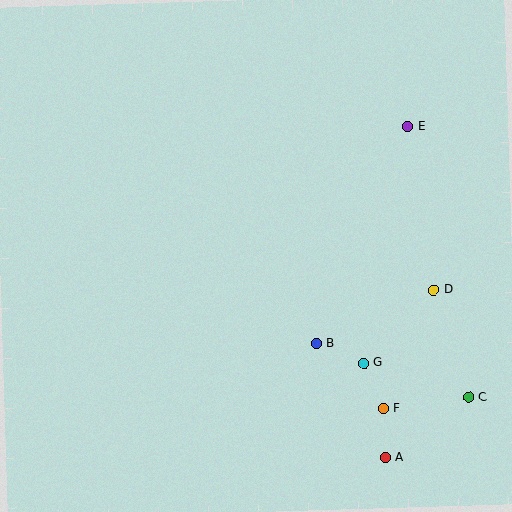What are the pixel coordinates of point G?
Point G is at (364, 363).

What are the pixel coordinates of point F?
Point F is at (383, 409).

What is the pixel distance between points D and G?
The distance between D and G is 102 pixels.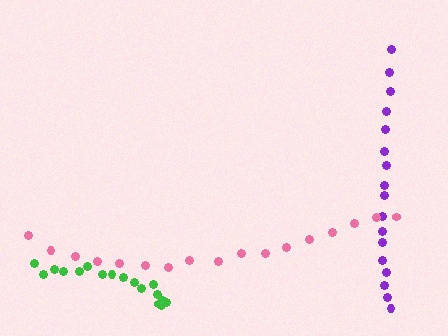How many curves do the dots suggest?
There are 3 distinct paths.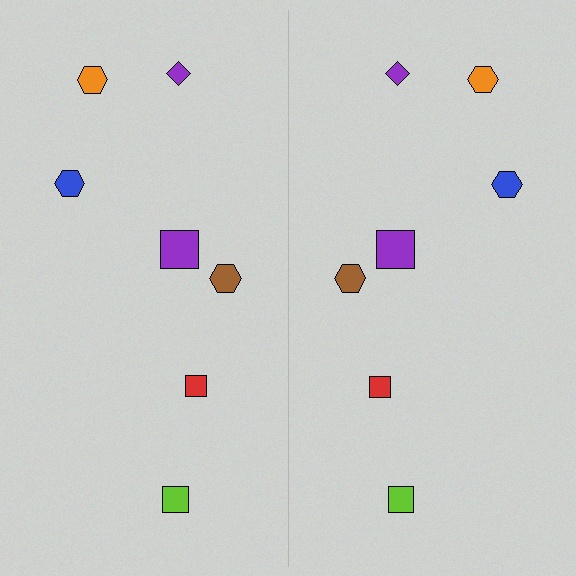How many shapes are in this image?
There are 14 shapes in this image.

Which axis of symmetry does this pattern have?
The pattern has a vertical axis of symmetry running through the center of the image.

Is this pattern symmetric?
Yes, this pattern has bilateral (reflection) symmetry.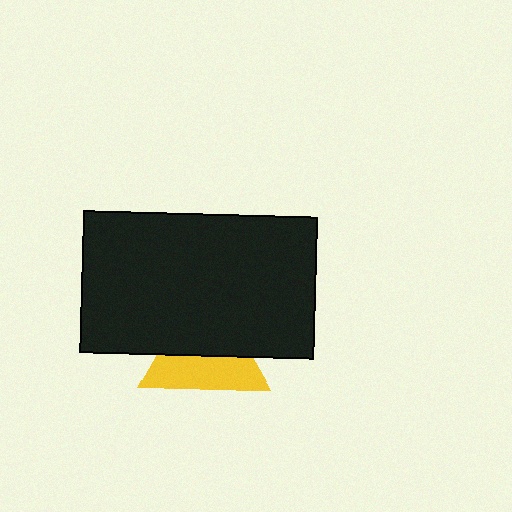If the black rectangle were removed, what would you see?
You would see the complete yellow triangle.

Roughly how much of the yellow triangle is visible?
About half of it is visible (roughly 49%).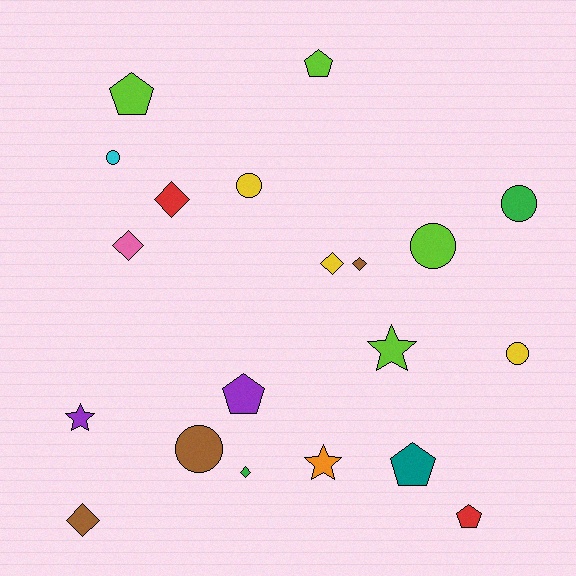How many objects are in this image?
There are 20 objects.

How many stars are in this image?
There are 3 stars.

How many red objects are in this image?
There are 2 red objects.